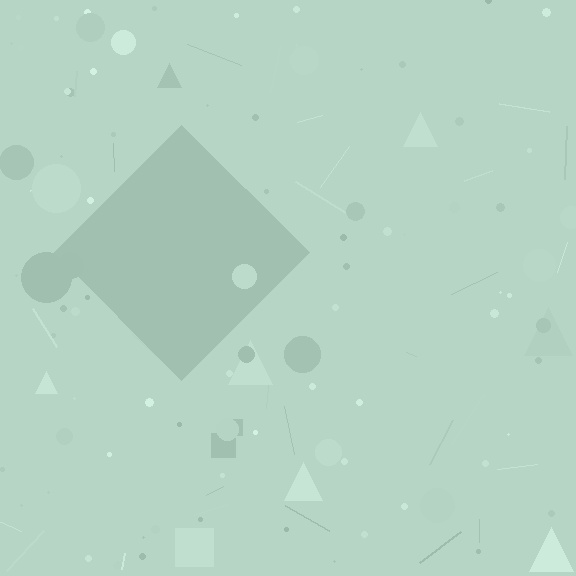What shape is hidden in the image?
A diamond is hidden in the image.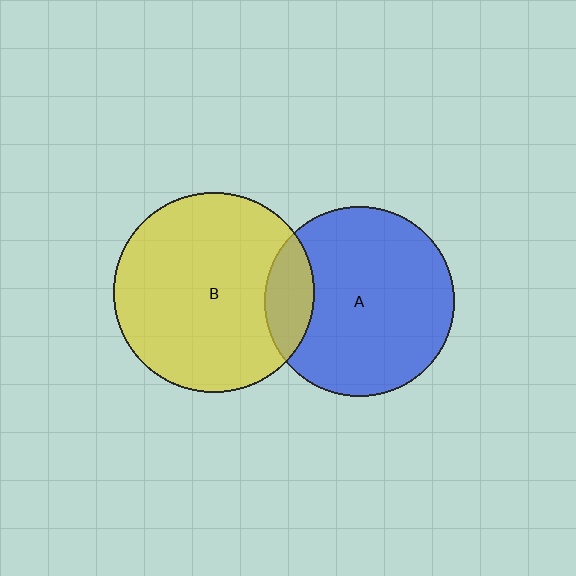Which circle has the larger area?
Circle B (yellow).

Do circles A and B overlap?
Yes.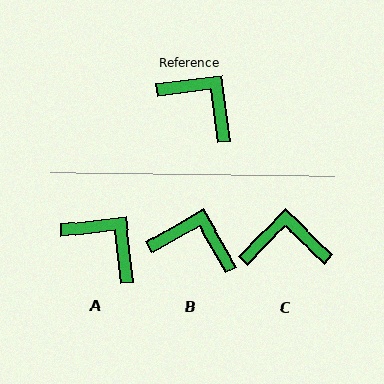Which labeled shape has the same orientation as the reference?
A.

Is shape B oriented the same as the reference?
No, it is off by about 24 degrees.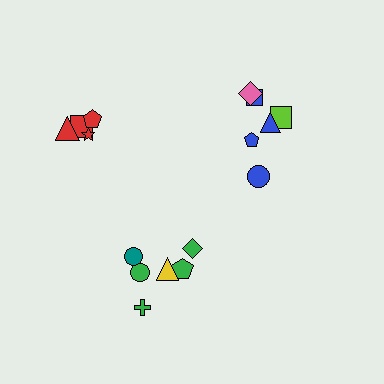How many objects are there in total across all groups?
There are 16 objects.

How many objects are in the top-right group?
There are 6 objects.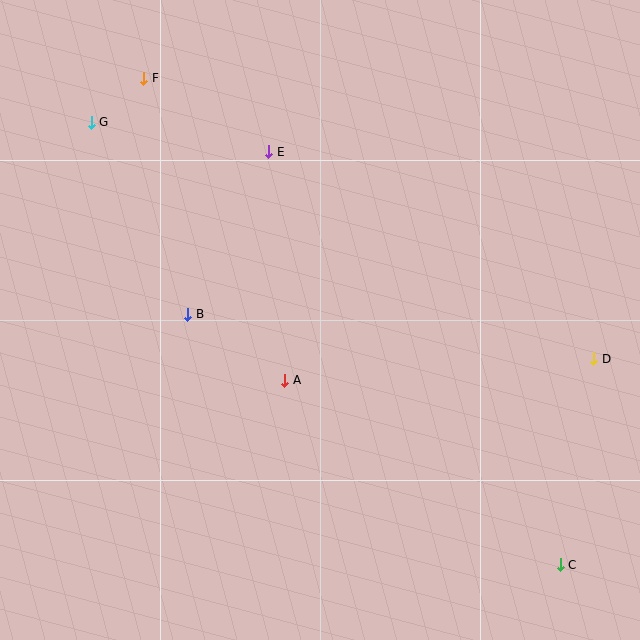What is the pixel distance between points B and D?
The distance between B and D is 409 pixels.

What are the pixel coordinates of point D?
Point D is at (594, 359).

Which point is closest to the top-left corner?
Point G is closest to the top-left corner.